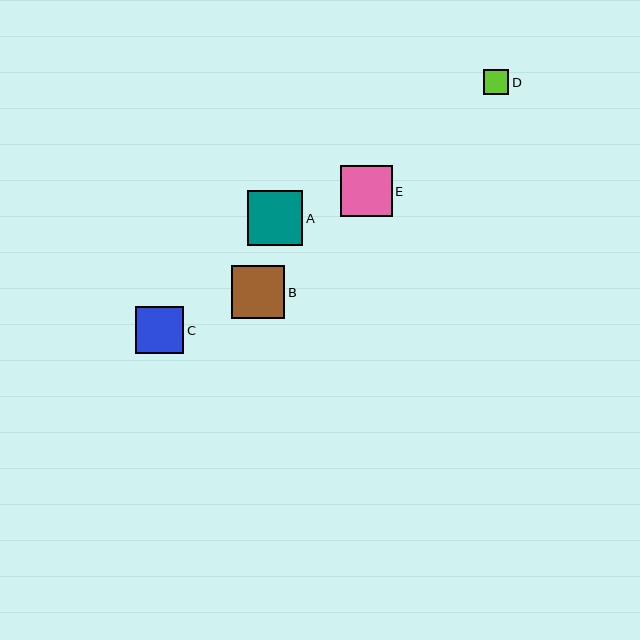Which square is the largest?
Square A is the largest with a size of approximately 56 pixels.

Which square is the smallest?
Square D is the smallest with a size of approximately 25 pixels.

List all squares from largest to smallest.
From largest to smallest: A, B, E, C, D.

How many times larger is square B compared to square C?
Square B is approximately 1.1 times the size of square C.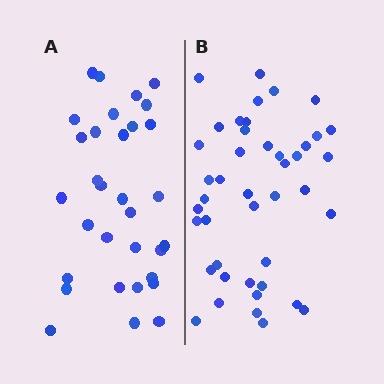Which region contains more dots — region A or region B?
Region B (the right region) has more dots.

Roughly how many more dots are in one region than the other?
Region B has roughly 12 or so more dots than region A.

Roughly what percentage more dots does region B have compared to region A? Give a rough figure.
About 35% more.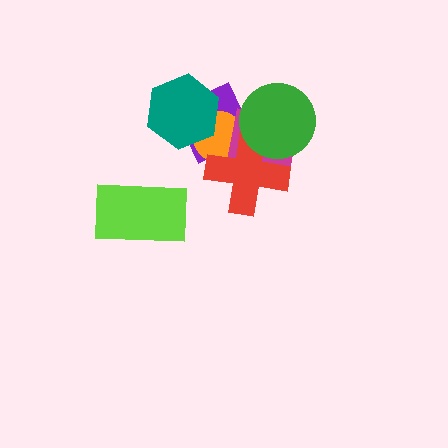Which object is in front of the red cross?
The green circle is in front of the red cross.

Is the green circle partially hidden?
No, no other shape covers it.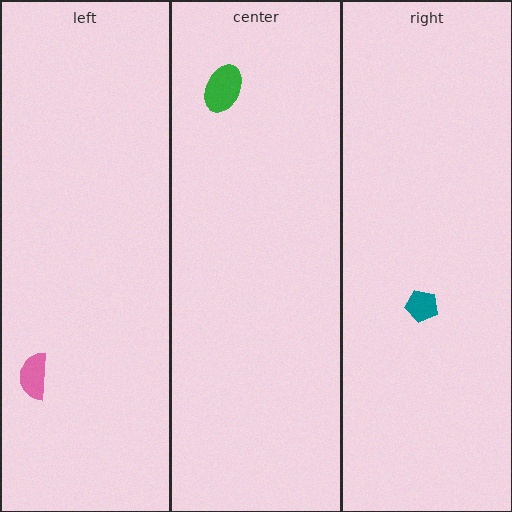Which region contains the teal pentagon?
The right region.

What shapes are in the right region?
The teal pentagon.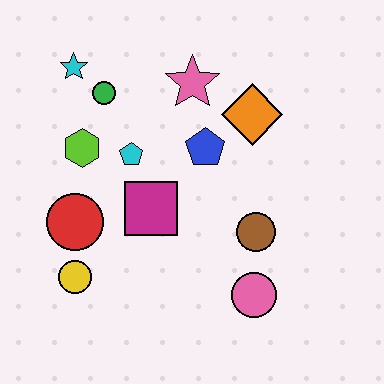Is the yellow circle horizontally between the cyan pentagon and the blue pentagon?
No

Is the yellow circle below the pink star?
Yes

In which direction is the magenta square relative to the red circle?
The magenta square is to the right of the red circle.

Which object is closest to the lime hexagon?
The cyan pentagon is closest to the lime hexagon.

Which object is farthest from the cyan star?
The pink circle is farthest from the cyan star.